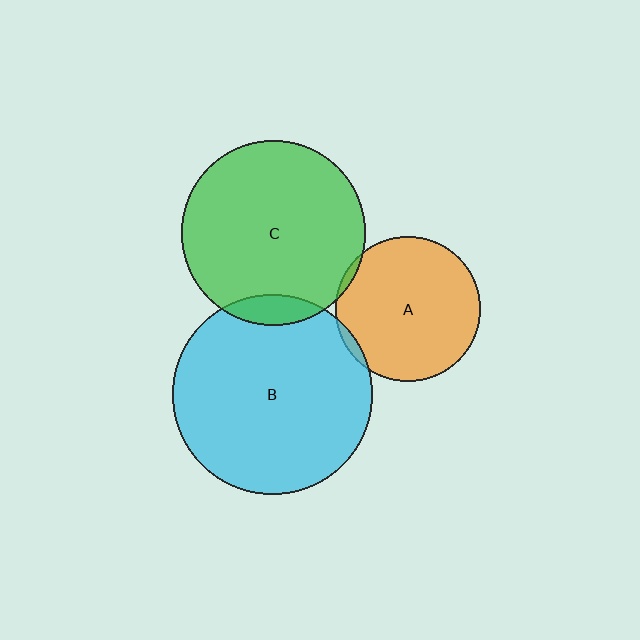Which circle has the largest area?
Circle B (cyan).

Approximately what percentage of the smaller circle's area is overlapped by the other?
Approximately 5%.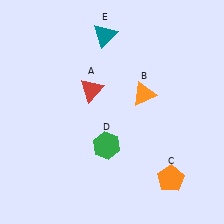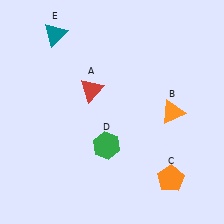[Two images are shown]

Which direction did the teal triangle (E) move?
The teal triangle (E) moved left.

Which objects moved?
The objects that moved are: the orange triangle (B), the teal triangle (E).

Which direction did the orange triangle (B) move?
The orange triangle (B) moved right.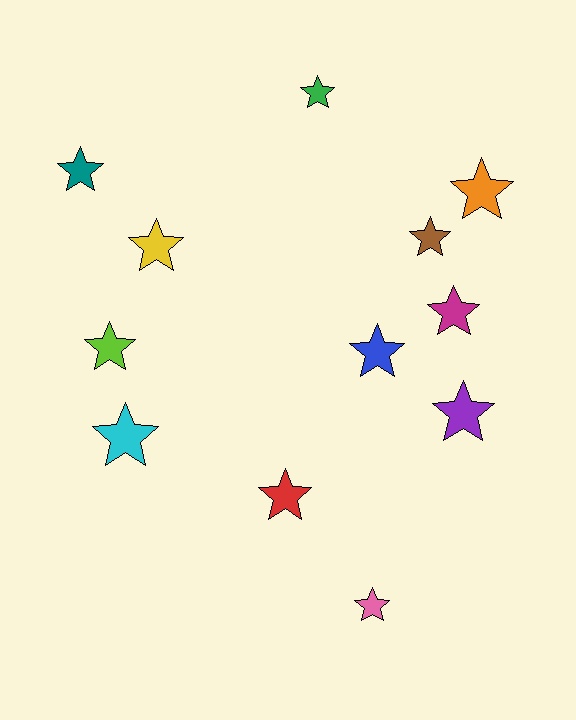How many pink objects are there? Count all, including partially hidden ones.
There is 1 pink object.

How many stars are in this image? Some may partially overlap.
There are 12 stars.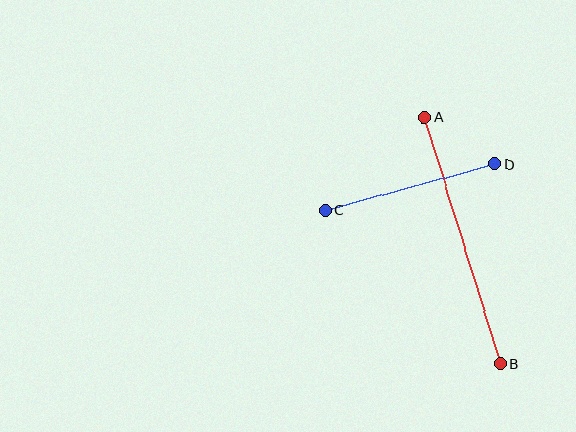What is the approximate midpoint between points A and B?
The midpoint is at approximately (462, 241) pixels.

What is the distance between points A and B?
The distance is approximately 258 pixels.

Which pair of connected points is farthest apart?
Points A and B are farthest apart.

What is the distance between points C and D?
The distance is approximately 175 pixels.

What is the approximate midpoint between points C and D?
The midpoint is at approximately (410, 187) pixels.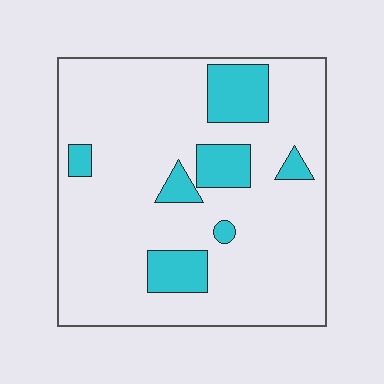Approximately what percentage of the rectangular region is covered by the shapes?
Approximately 15%.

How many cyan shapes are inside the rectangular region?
7.